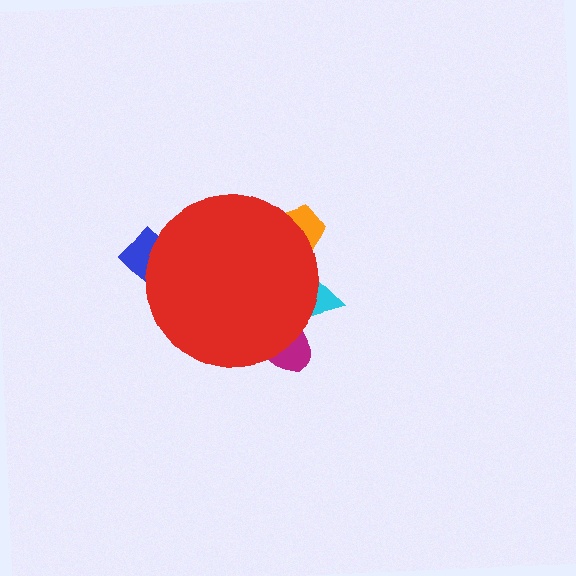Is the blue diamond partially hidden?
Yes, the blue diamond is partially hidden behind the red circle.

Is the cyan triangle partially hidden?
Yes, the cyan triangle is partially hidden behind the red circle.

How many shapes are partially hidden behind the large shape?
4 shapes are partially hidden.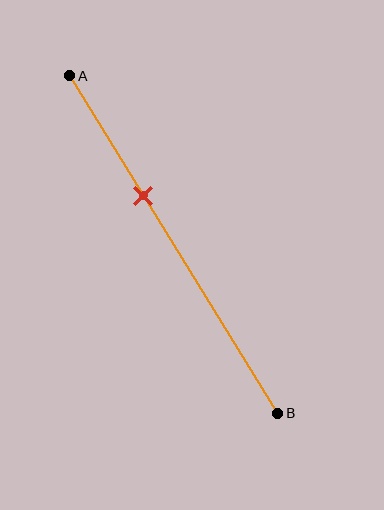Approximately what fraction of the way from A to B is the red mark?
The red mark is approximately 35% of the way from A to B.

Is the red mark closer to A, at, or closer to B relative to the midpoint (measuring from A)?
The red mark is closer to point A than the midpoint of segment AB.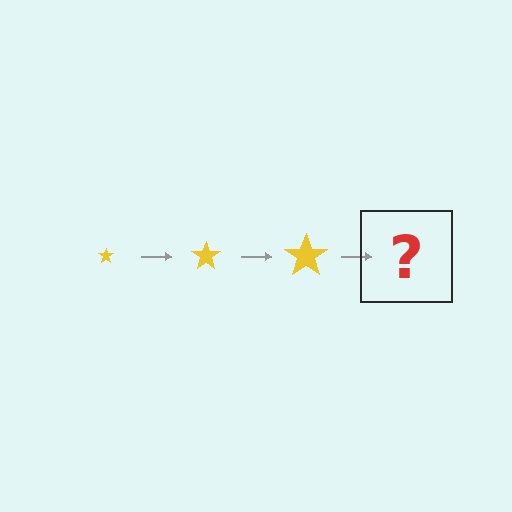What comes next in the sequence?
The next element should be a yellow star, larger than the previous one.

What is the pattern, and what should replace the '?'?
The pattern is that the star gets progressively larger each step. The '?' should be a yellow star, larger than the previous one.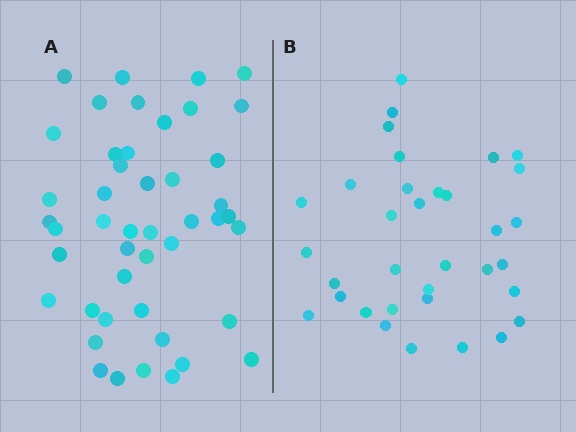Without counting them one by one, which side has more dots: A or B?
Region A (the left region) has more dots.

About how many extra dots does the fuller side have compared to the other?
Region A has roughly 12 or so more dots than region B.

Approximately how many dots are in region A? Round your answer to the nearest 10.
About 50 dots. (The exact count is 46, which rounds to 50.)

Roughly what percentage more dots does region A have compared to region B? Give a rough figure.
About 35% more.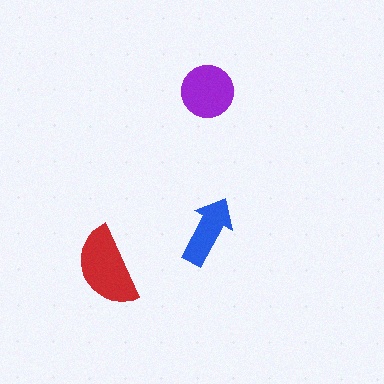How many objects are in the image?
There are 3 objects in the image.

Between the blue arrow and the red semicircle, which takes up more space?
The red semicircle.